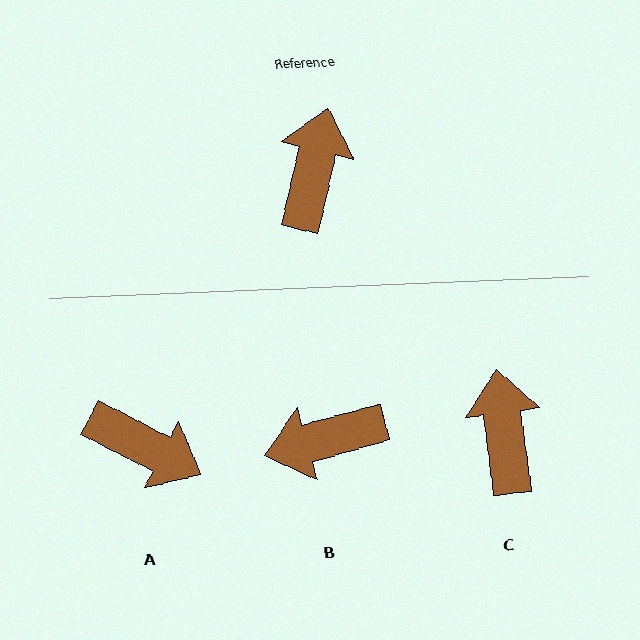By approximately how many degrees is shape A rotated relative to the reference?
Approximately 104 degrees clockwise.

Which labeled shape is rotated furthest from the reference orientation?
B, about 119 degrees away.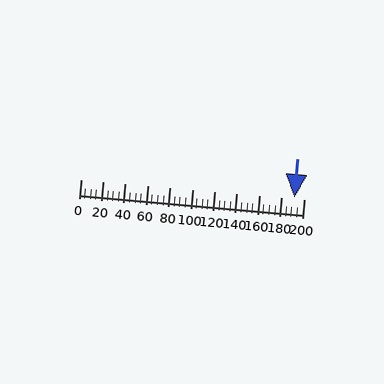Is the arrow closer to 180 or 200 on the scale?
The arrow is closer to 200.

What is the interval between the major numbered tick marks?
The major tick marks are spaced 20 units apart.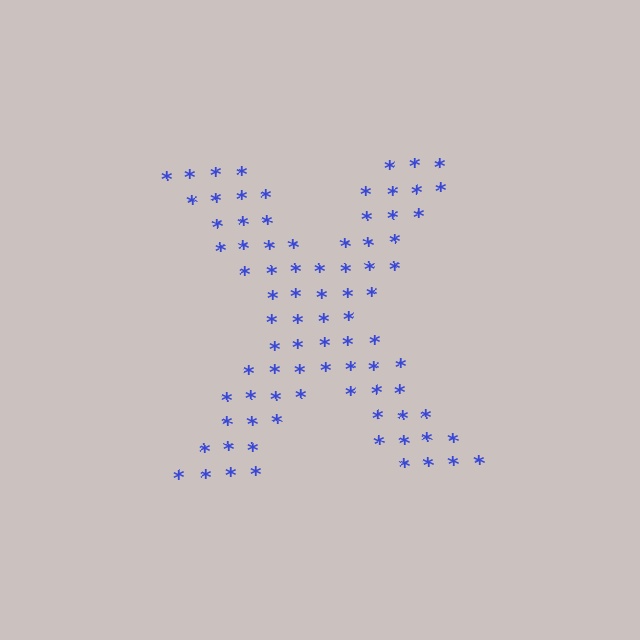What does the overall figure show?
The overall figure shows the letter X.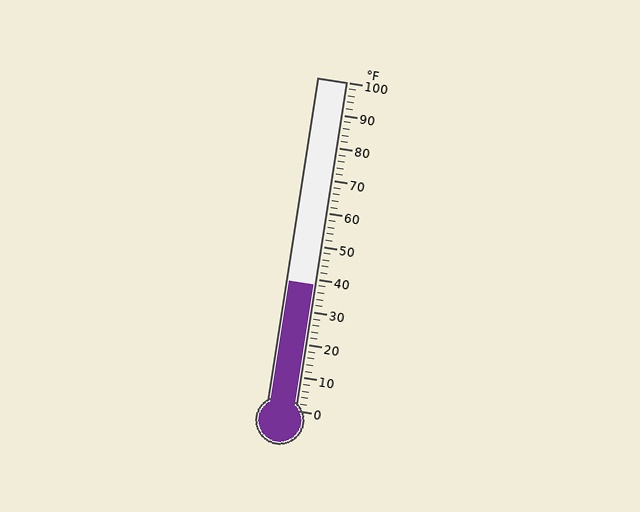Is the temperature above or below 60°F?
The temperature is below 60°F.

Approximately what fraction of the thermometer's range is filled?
The thermometer is filled to approximately 40% of its range.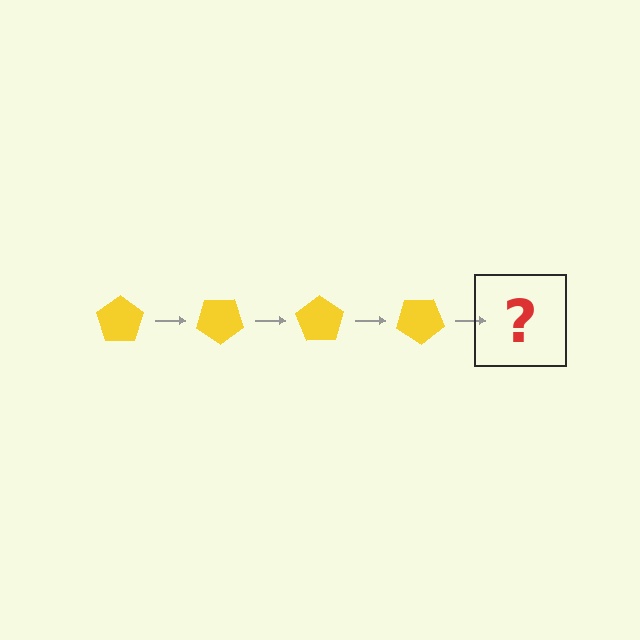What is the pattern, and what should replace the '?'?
The pattern is that the pentagon rotates 35 degrees each step. The '?' should be a yellow pentagon rotated 140 degrees.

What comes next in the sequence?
The next element should be a yellow pentagon rotated 140 degrees.